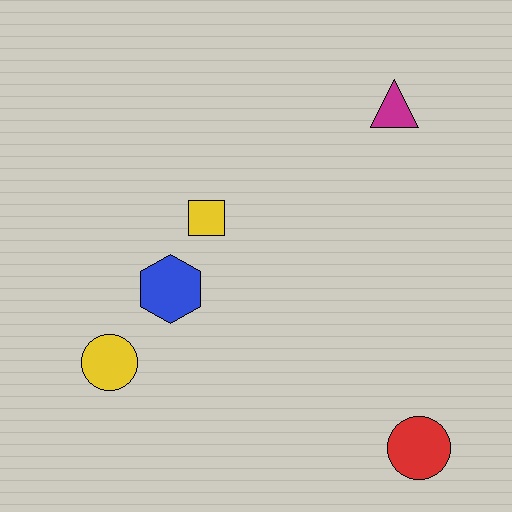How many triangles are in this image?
There is 1 triangle.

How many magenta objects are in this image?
There is 1 magenta object.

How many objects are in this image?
There are 5 objects.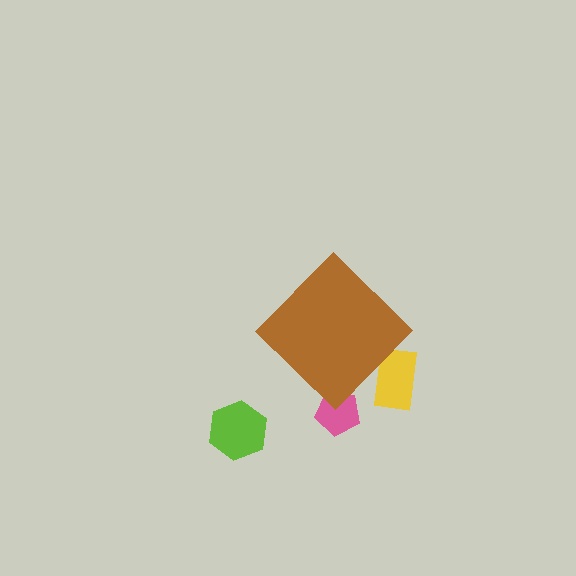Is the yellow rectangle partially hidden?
Yes, the yellow rectangle is partially hidden behind the brown diamond.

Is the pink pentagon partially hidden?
Yes, the pink pentagon is partially hidden behind the brown diamond.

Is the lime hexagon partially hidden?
No, the lime hexagon is fully visible.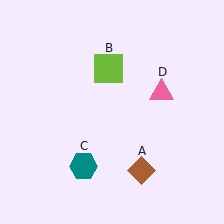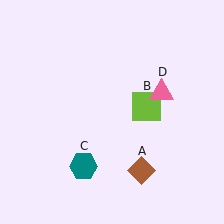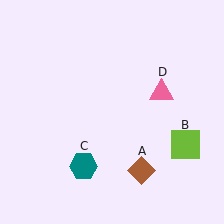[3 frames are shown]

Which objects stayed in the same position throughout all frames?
Brown diamond (object A) and teal hexagon (object C) and pink triangle (object D) remained stationary.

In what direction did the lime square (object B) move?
The lime square (object B) moved down and to the right.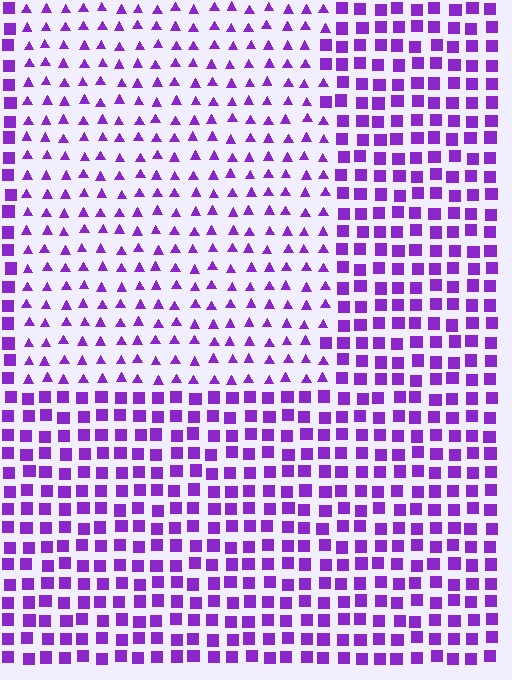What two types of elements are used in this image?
The image uses triangles inside the rectangle region and squares outside it.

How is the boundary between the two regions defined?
The boundary is defined by a change in element shape: triangles inside vs. squares outside. All elements share the same color and spacing.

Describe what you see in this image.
The image is filled with small purple elements arranged in a uniform grid. A rectangle-shaped region contains triangles, while the surrounding area contains squares. The boundary is defined purely by the change in element shape.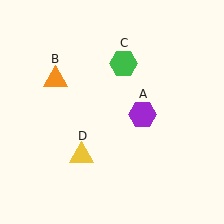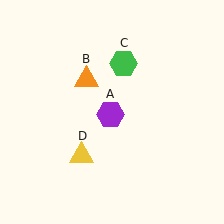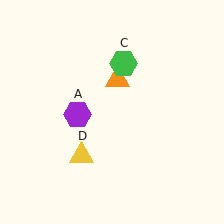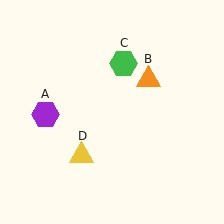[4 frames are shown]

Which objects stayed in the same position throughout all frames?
Green hexagon (object C) and yellow triangle (object D) remained stationary.